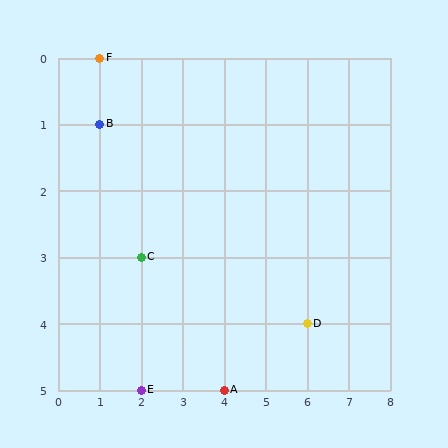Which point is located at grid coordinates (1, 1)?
Point B is at (1, 1).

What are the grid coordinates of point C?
Point C is at grid coordinates (2, 3).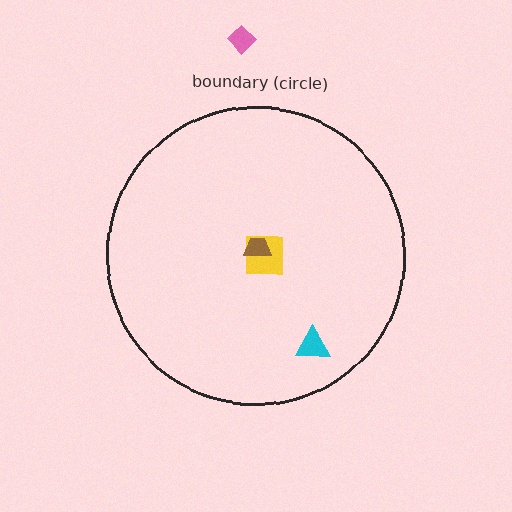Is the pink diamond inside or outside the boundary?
Outside.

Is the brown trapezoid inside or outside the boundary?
Inside.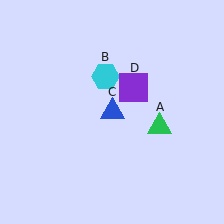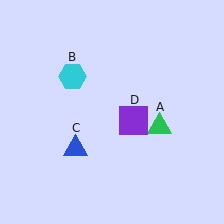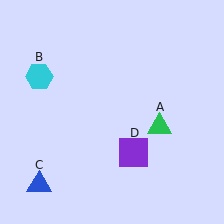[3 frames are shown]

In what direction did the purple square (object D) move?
The purple square (object D) moved down.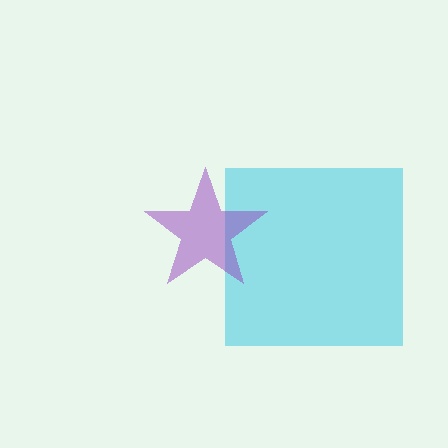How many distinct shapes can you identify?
There are 2 distinct shapes: a cyan square, a purple star.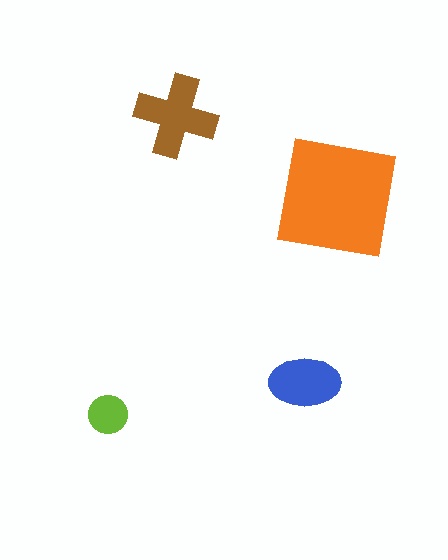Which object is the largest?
The orange square.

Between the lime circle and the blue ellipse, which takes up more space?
The blue ellipse.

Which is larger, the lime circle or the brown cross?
The brown cross.